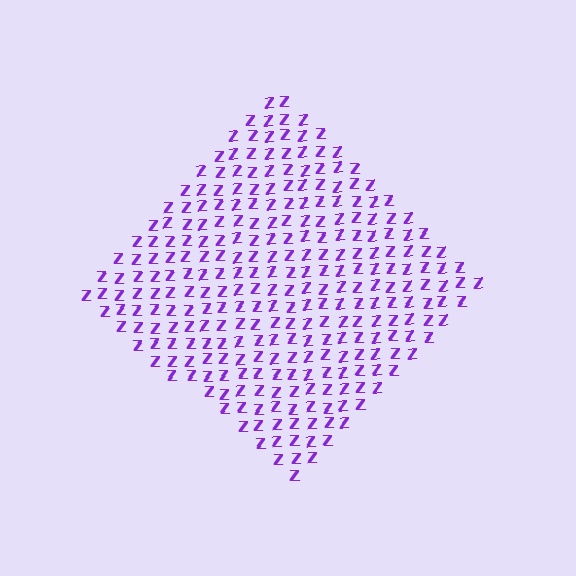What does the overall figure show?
The overall figure shows a diamond.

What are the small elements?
The small elements are letter Z's.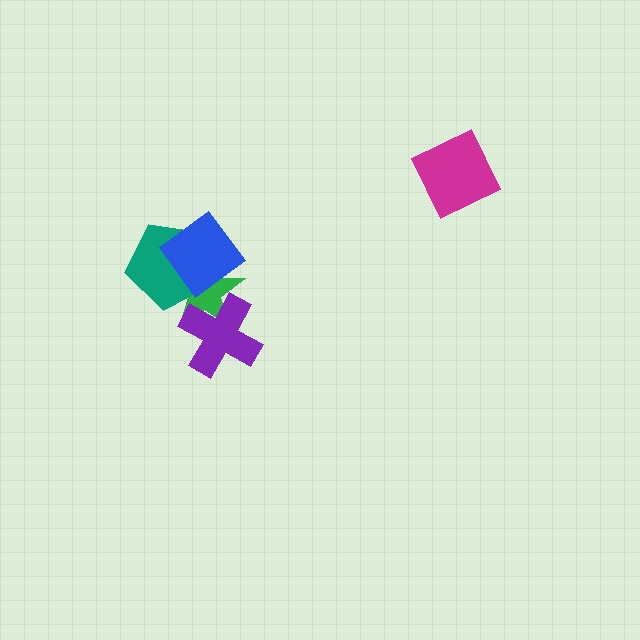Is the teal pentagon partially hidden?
Yes, it is partially covered by another shape.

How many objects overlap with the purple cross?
1 object overlaps with the purple cross.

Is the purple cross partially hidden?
No, no other shape covers it.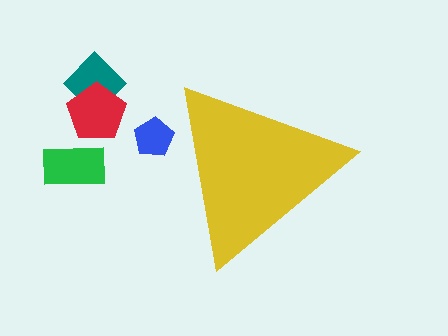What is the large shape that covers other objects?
A yellow triangle.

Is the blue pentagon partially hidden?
Yes, the blue pentagon is partially hidden behind the yellow triangle.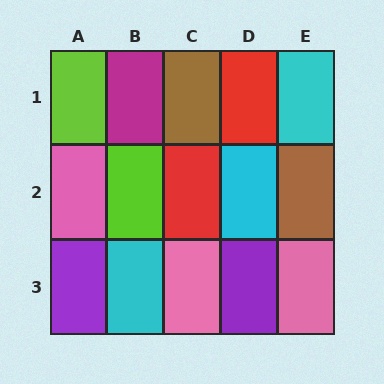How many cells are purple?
2 cells are purple.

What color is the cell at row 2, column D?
Cyan.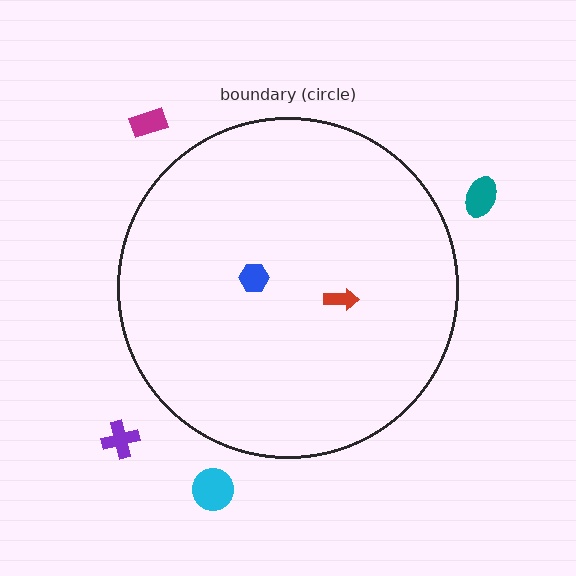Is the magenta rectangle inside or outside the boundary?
Outside.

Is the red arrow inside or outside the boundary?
Inside.